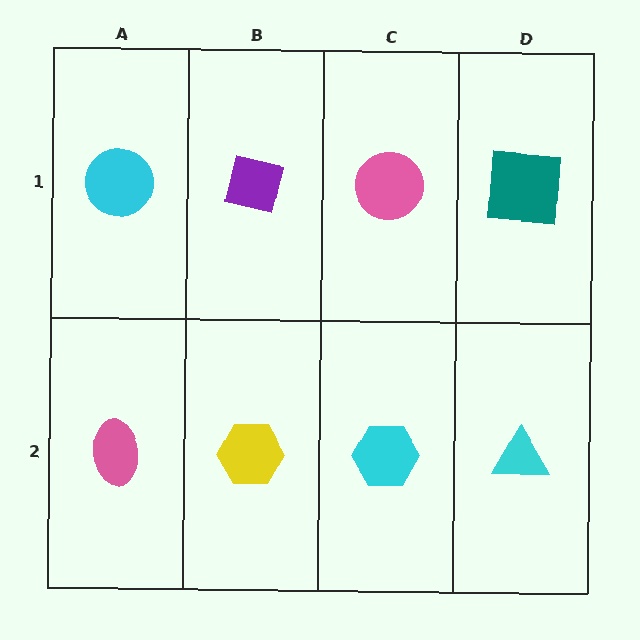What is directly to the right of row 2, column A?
A yellow hexagon.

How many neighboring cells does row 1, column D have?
2.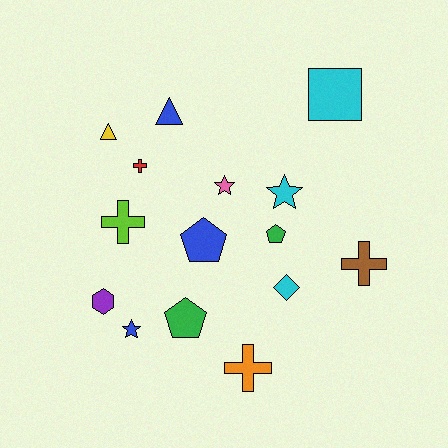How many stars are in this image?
There are 3 stars.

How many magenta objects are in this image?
There are no magenta objects.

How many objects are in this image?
There are 15 objects.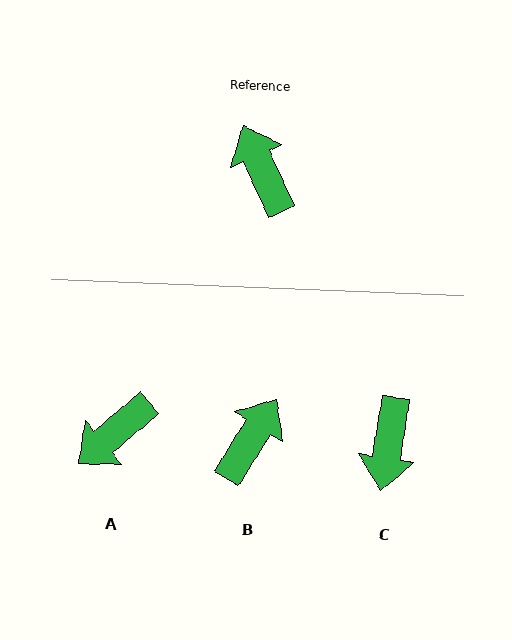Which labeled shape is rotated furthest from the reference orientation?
C, about 147 degrees away.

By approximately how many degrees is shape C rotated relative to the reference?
Approximately 147 degrees counter-clockwise.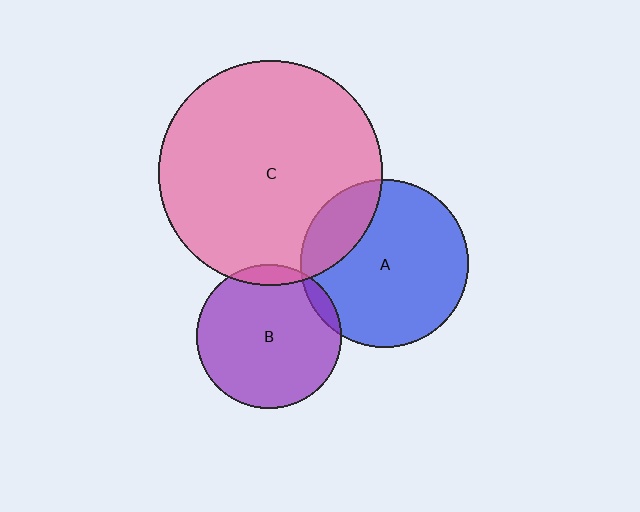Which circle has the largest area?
Circle C (pink).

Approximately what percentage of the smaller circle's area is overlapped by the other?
Approximately 5%.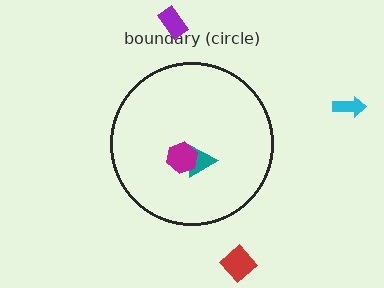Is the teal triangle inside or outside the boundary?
Inside.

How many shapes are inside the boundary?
2 inside, 3 outside.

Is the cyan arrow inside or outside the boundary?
Outside.